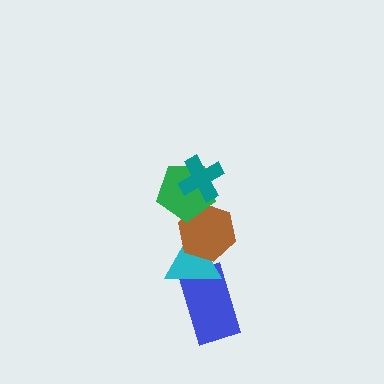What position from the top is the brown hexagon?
The brown hexagon is 3rd from the top.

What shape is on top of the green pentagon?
The teal cross is on top of the green pentagon.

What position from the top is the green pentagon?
The green pentagon is 2nd from the top.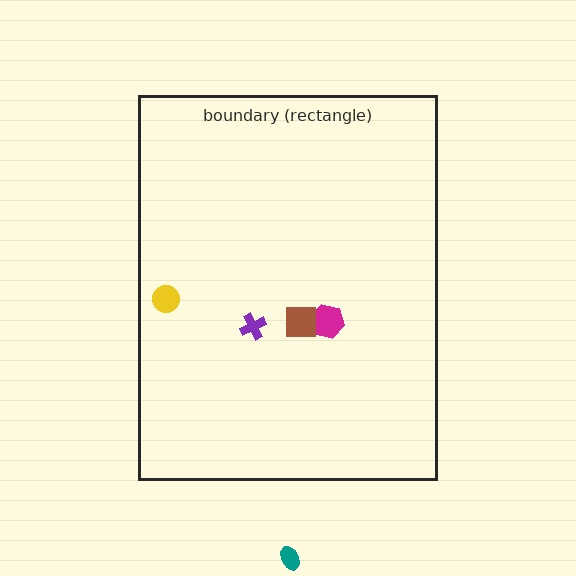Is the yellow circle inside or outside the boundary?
Inside.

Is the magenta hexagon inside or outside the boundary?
Inside.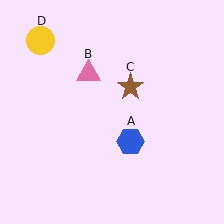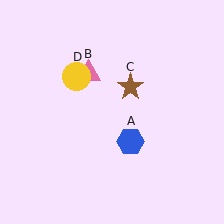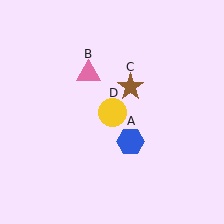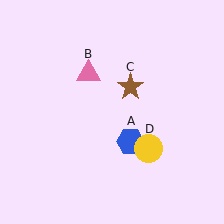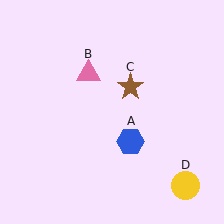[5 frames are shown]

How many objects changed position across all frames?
1 object changed position: yellow circle (object D).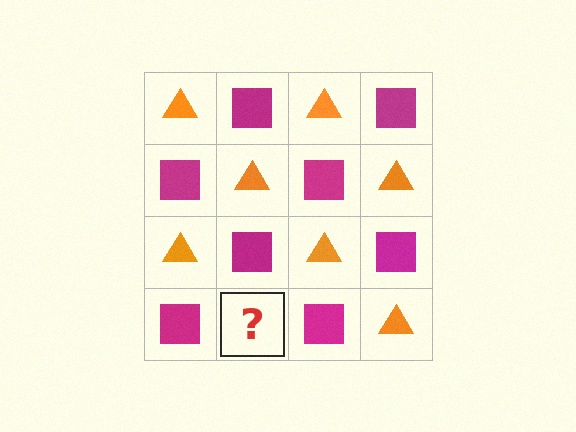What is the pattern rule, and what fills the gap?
The rule is that it alternates orange triangle and magenta square in a checkerboard pattern. The gap should be filled with an orange triangle.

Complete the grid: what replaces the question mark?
The question mark should be replaced with an orange triangle.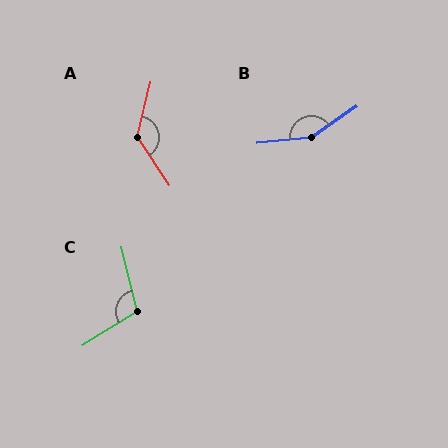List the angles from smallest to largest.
C (109°), A (133°), B (151°).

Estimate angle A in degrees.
Approximately 133 degrees.